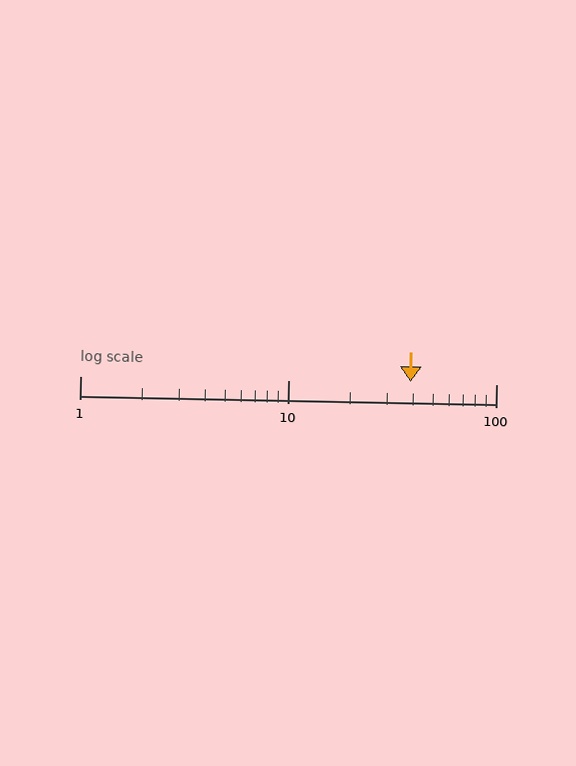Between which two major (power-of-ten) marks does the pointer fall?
The pointer is between 10 and 100.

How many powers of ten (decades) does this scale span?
The scale spans 2 decades, from 1 to 100.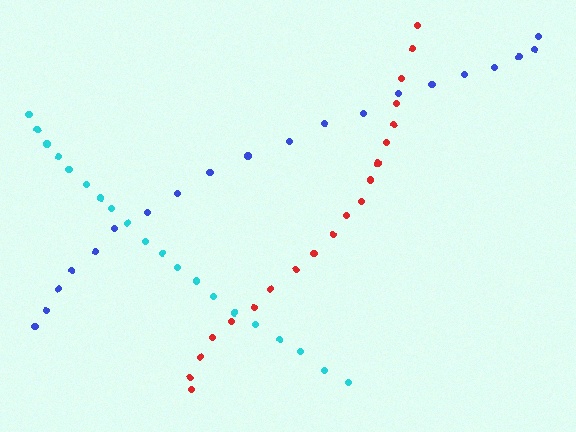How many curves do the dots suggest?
There are 3 distinct paths.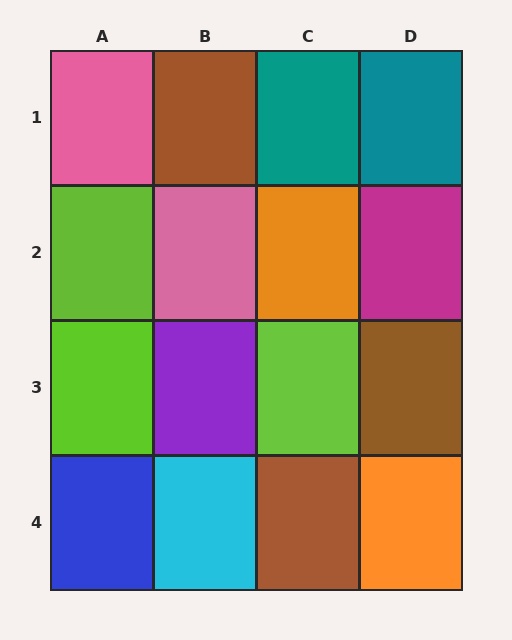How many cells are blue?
1 cell is blue.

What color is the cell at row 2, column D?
Magenta.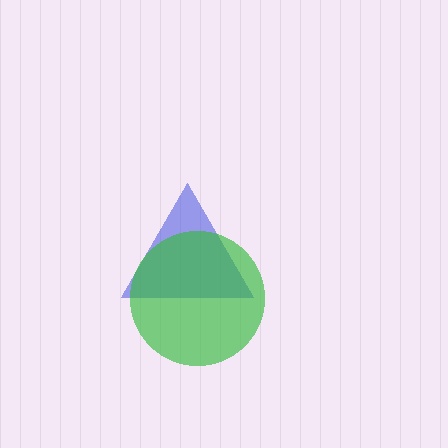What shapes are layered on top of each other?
The layered shapes are: a blue triangle, a green circle.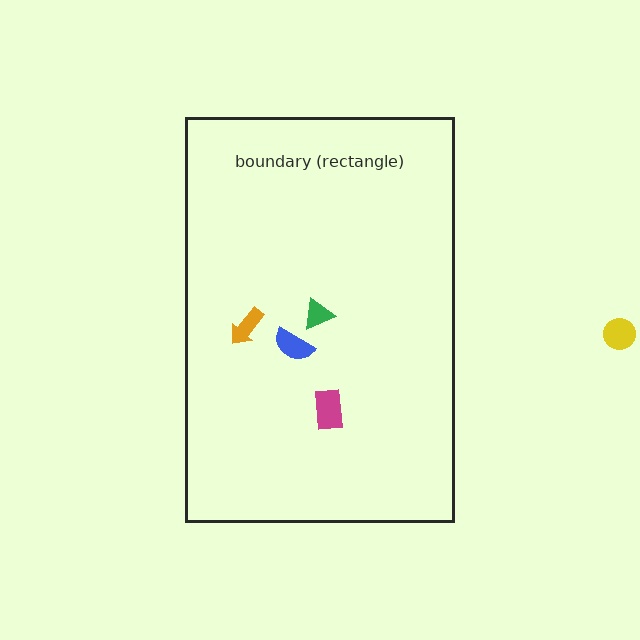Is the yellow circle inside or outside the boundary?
Outside.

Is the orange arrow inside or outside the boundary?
Inside.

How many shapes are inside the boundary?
4 inside, 1 outside.